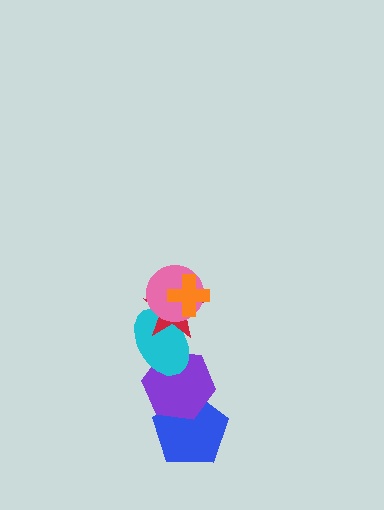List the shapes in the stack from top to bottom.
From top to bottom: the orange cross, the pink circle, the red star, the cyan ellipse, the purple hexagon, the blue pentagon.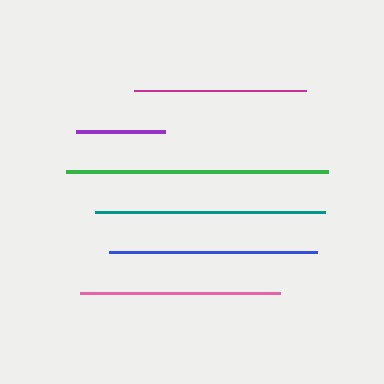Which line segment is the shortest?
The purple line is the shortest at approximately 90 pixels.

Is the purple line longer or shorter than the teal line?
The teal line is longer than the purple line.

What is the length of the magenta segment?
The magenta segment is approximately 172 pixels long.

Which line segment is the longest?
The green line is the longest at approximately 262 pixels.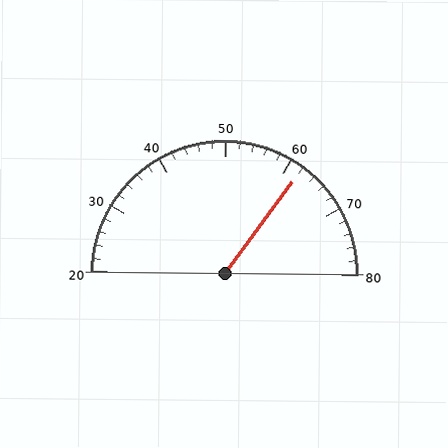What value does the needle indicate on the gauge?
The needle indicates approximately 62.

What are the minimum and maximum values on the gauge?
The gauge ranges from 20 to 80.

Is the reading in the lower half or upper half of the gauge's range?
The reading is in the upper half of the range (20 to 80).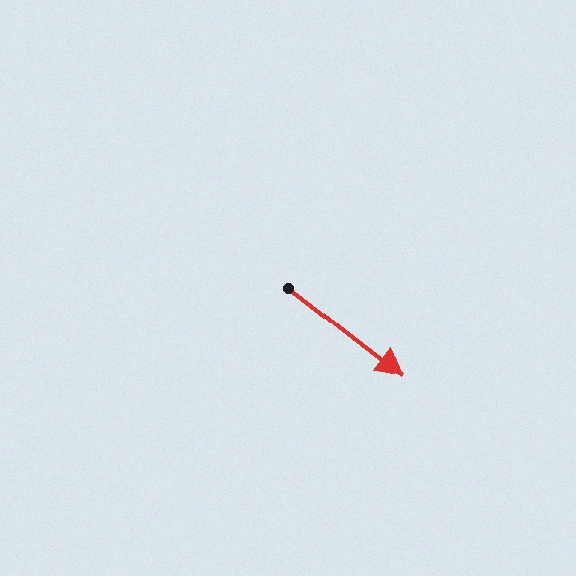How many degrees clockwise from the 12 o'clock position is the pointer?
Approximately 128 degrees.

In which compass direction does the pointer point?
Southeast.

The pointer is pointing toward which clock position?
Roughly 4 o'clock.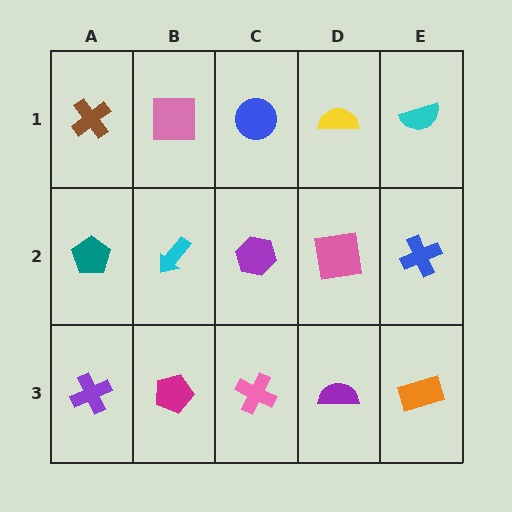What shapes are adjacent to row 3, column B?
A cyan arrow (row 2, column B), a purple cross (row 3, column A), a pink cross (row 3, column C).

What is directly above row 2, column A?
A brown cross.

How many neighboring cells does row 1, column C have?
3.